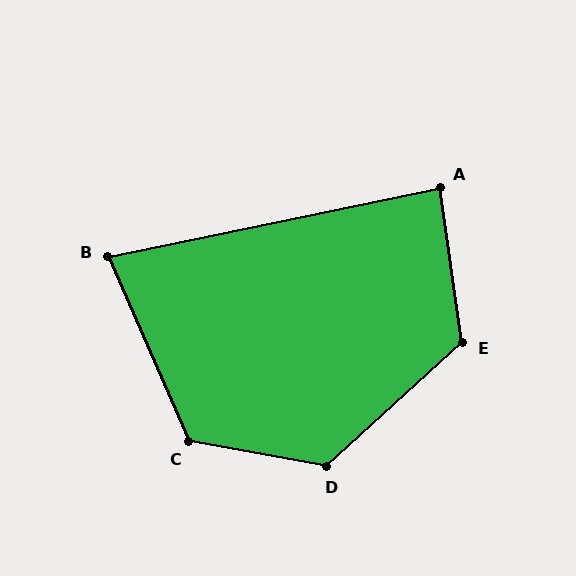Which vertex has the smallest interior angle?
B, at approximately 78 degrees.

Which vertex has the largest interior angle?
D, at approximately 127 degrees.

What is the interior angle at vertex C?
Approximately 124 degrees (obtuse).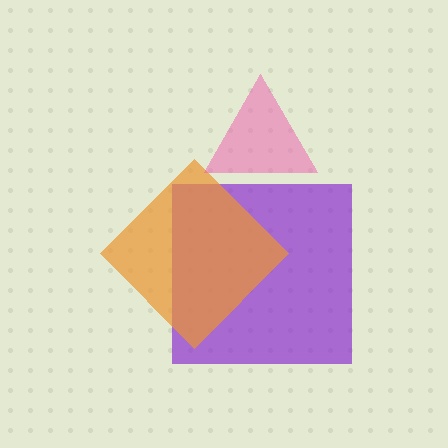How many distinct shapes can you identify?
There are 3 distinct shapes: a purple square, an orange diamond, a pink triangle.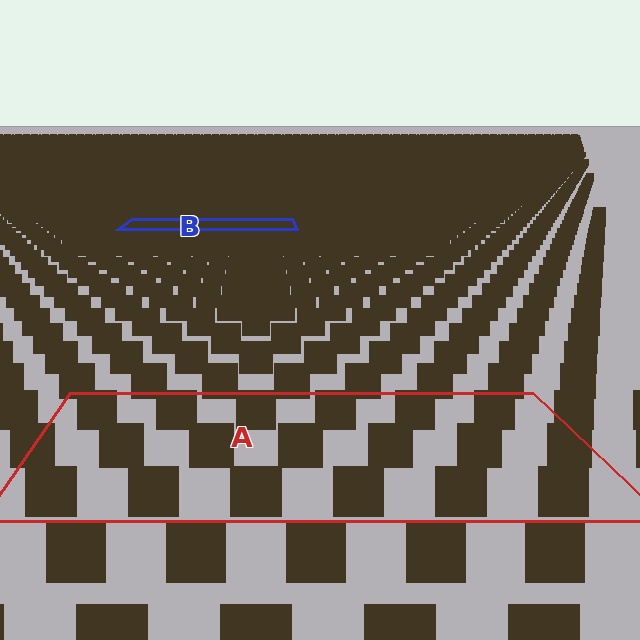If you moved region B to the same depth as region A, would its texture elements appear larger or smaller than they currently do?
They would appear larger. At a closer depth, the same texture elements are projected at a bigger on-screen size.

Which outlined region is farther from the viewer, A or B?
Region B is farther from the viewer — the texture elements inside it appear smaller and more densely packed.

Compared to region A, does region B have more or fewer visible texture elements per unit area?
Region B has more texture elements per unit area — they are packed more densely because it is farther away.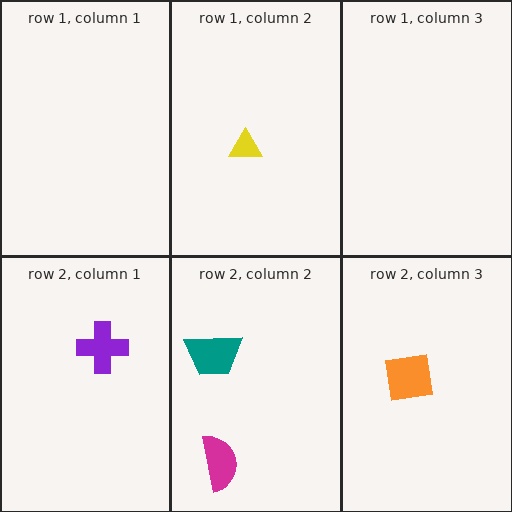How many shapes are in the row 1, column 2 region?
1.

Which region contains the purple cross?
The row 2, column 1 region.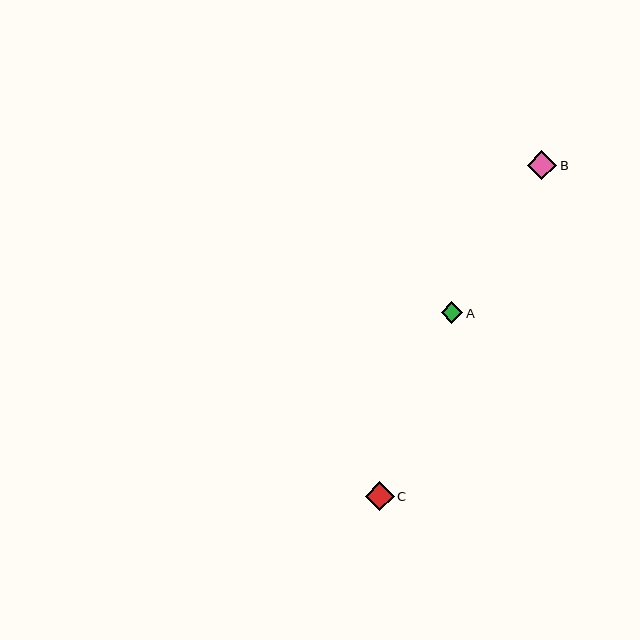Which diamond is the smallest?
Diamond A is the smallest with a size of approximately 22 pixels.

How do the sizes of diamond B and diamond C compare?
Diamond B and diamond C are approximately the same size.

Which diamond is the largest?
Diamond B is the largest with a size of approximately 30 pixels.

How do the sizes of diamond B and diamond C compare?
Diamond B and diamond C are approximately the same size.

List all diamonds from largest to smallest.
From largest to smallest: B, C, A.